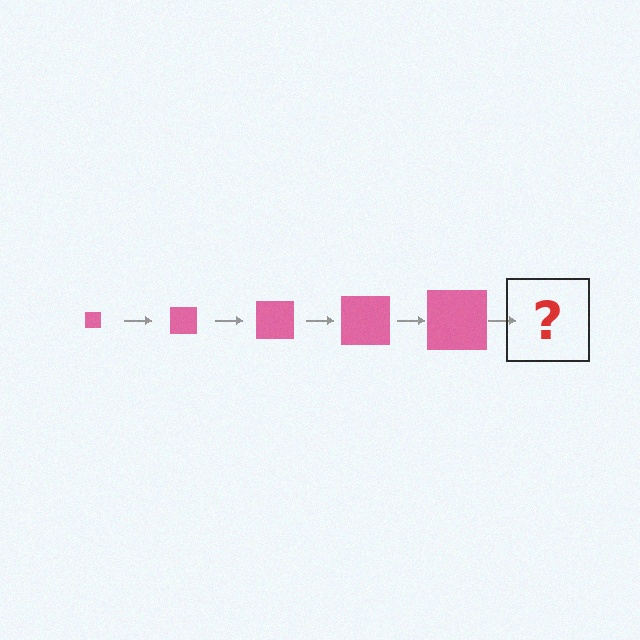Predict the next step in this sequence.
The next step is a pink square, larger than the previous one.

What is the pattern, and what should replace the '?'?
The pattern is that the square gets progressively larger each step. The '?' should be a pink square, larger than the previous one.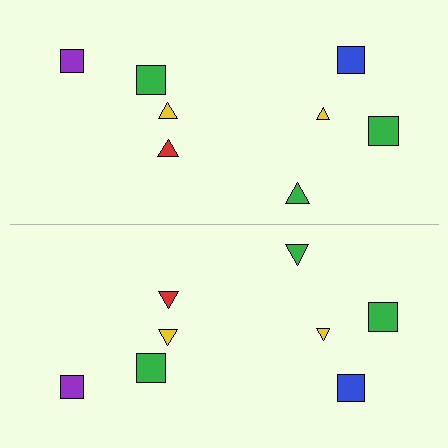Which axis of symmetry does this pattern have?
The pattern has a horizontal axis of symmetry running through the center of the image.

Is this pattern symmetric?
Yes, this pattern has bilateral (reflection) symmetry.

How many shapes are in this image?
There are 16 shapes in this image.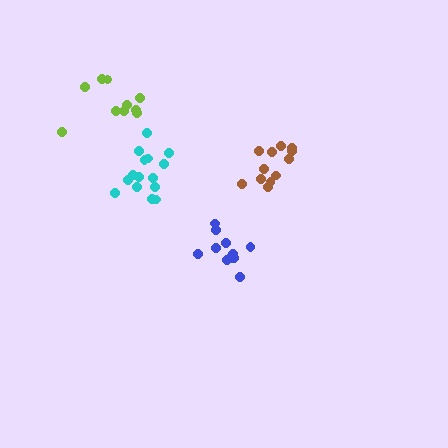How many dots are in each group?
Group 1: 10 dots, Group 2: 12 dots, Group 3: 11 dots, Group 4: 15 dots (48 total).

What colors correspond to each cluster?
The clusters are colored: lime, brown, blue, cyan.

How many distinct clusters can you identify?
There are 4 distinct clusters.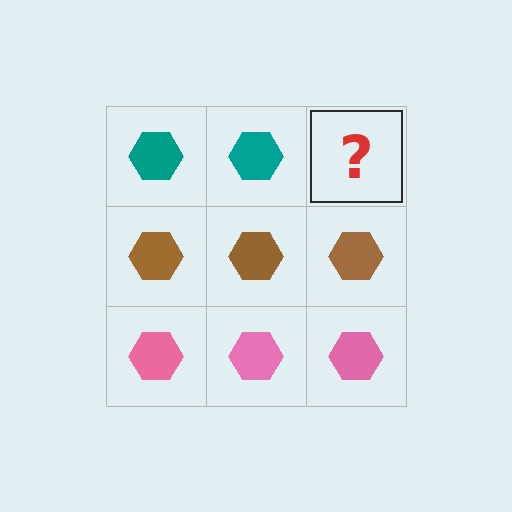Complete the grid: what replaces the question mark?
The question mark should be replaced with a teal hexagon.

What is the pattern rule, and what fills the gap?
The rule is that each row has a consistent color. The gap should be filled with a teal hexagon.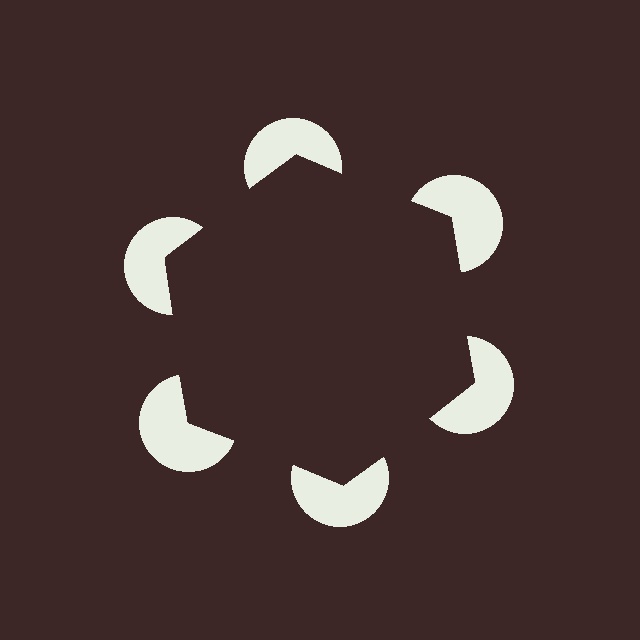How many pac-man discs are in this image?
There are 6 — one at each vertex of the illusory hexagon.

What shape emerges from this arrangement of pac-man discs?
An illusory hexagon — its edges are inferred from the aligned wedge cuts in the pac-man discs, not physically drawn.